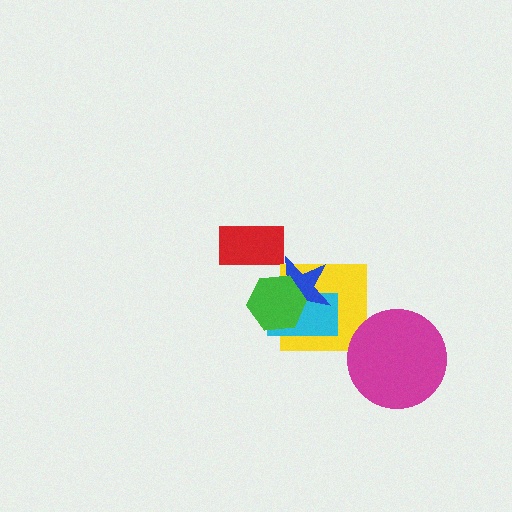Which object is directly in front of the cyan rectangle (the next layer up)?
The blue star is directly in front of the cyan rectangle.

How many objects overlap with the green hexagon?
3 objects overlap with the green hexagon.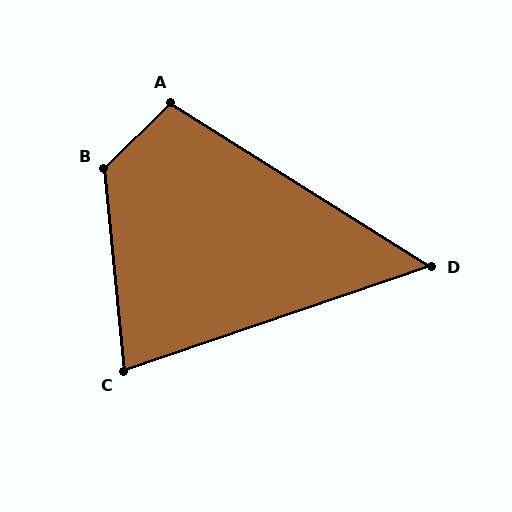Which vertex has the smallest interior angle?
D, at approximately 51 degrees.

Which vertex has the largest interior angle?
B, at approximately 129 degrees.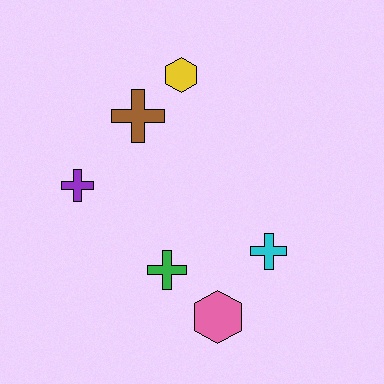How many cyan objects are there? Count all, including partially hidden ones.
There is 1 cyan object.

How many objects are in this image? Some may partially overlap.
There are 6 objects.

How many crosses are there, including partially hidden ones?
There are 4 crosses.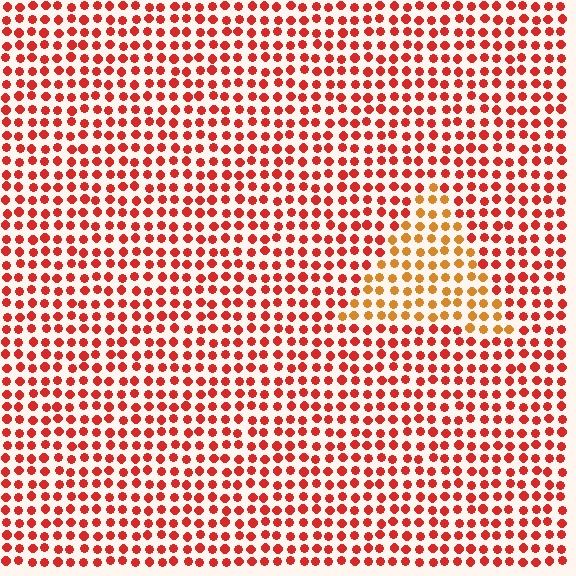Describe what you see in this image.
The image is filled with small red elements in a uniform arrangement. A triangle-shaped region is visible where the elements are tinted to a slightly different hue, forming a subtle color boundary.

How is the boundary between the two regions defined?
The boundary is defined purely by a slight shift in hue (about 33 degrees). Spacing, size, and orientation are identical on both sides.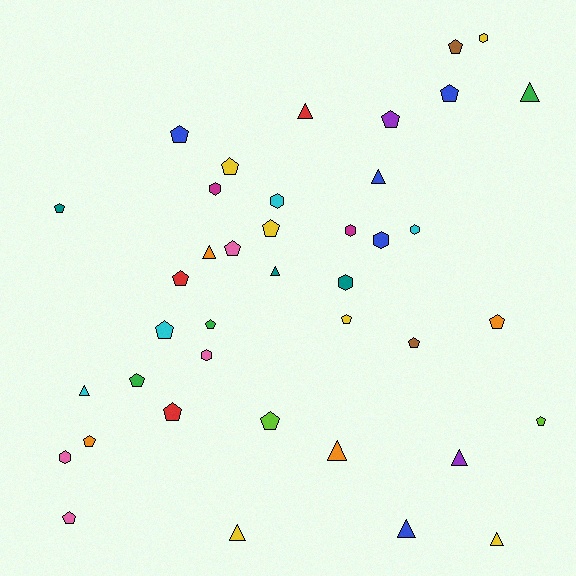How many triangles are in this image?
There are 11 triangles.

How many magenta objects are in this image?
There are 2 magenta objects.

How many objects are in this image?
There are 40 objects.